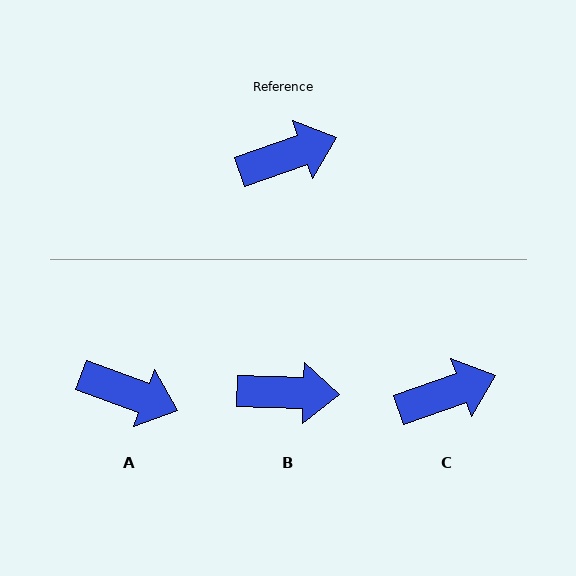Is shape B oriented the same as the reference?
No, it is off by about 21 degrees.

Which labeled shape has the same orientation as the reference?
C.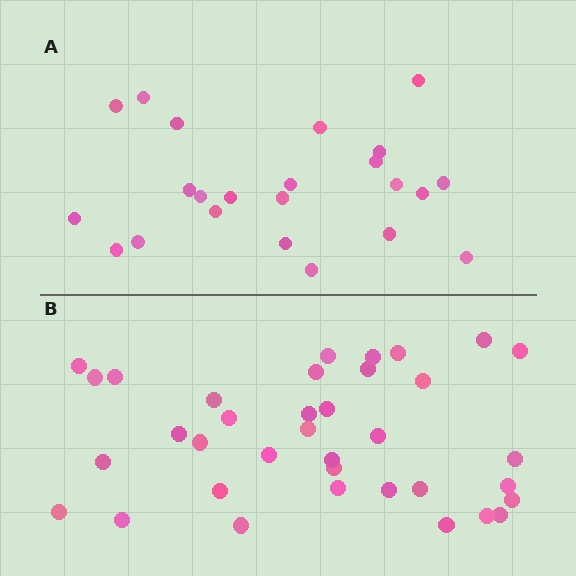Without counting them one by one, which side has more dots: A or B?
Region B (the bottom region) has more dots.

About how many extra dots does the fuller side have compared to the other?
Region B has approximately 15 more dots than region A.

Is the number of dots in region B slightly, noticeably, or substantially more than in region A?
Region B has substantially more. The ratio is roughly 1.6 to 1.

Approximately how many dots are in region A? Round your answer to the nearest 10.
About 20 dots. (The exact count is 23, which rounds to 20.)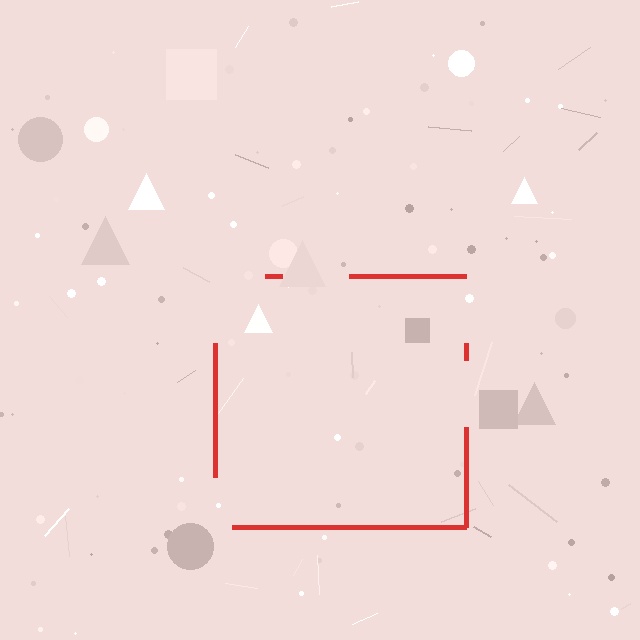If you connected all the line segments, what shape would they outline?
They would outline a square.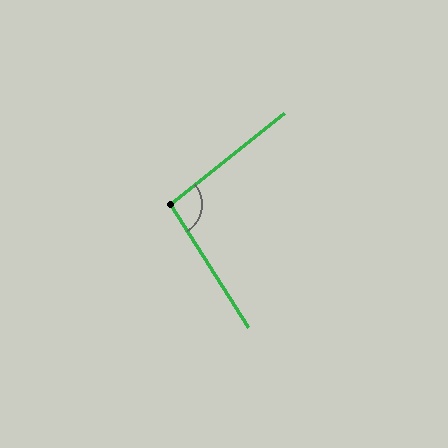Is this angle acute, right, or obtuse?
It is obtuse.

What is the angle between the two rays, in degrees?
Approximately 96 degrees.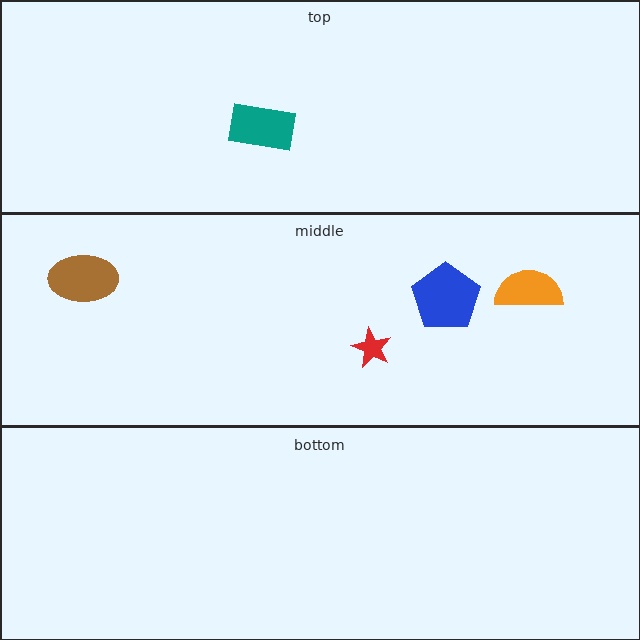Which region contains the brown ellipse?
The middle region.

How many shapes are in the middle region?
4.